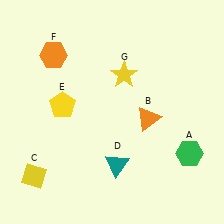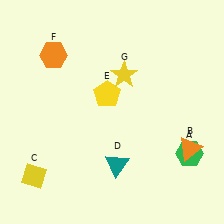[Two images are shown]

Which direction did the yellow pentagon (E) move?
The yellow pentagon (E) moved right.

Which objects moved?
The objects that moved are: the orange triangle (B), the yellow pentagon (E).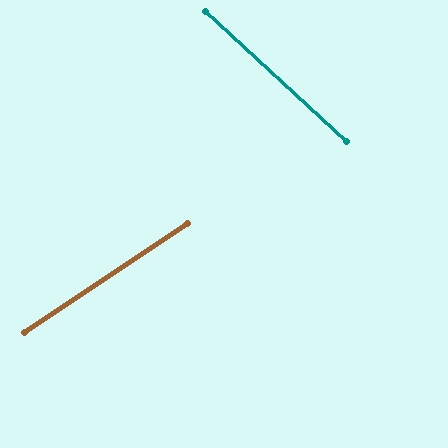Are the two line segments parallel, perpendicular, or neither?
Neither parallel nor perpendicular — they differ by about 77°.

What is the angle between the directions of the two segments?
Approximately 77 degrees.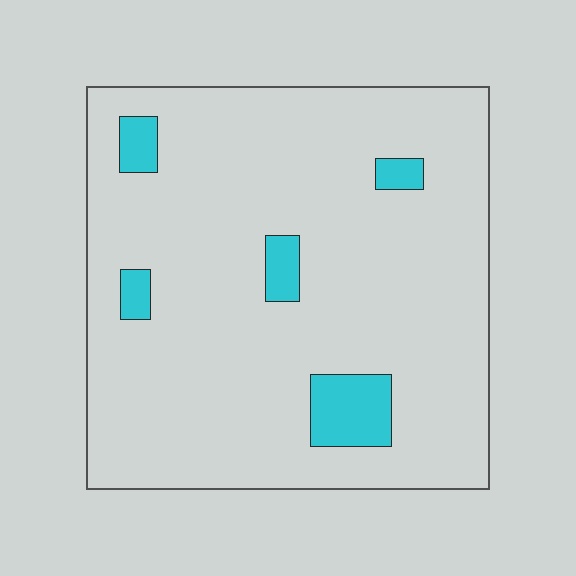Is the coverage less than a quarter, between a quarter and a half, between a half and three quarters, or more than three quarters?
Less than a quarter.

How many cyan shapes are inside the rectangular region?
5.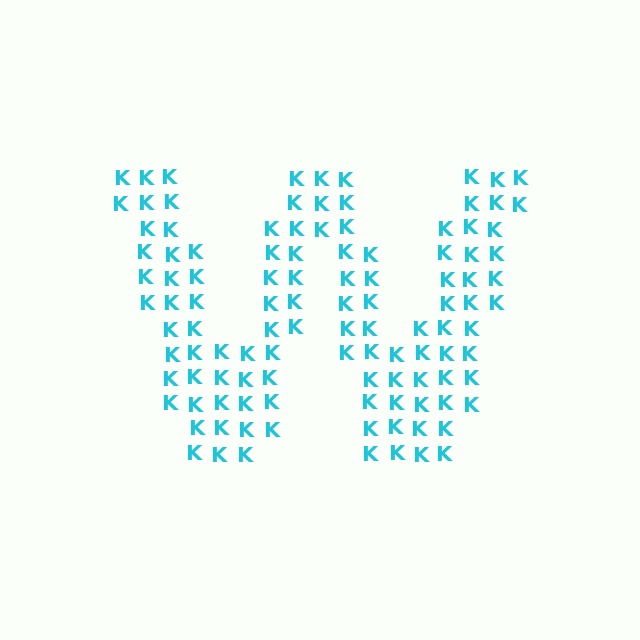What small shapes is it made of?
It is made of small letter K's.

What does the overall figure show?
The overall figure shows the letter W.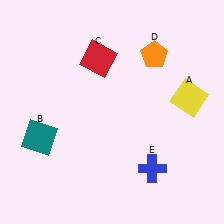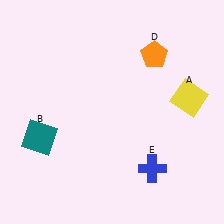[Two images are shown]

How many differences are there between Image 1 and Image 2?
There is 1 difference between the two images.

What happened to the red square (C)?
The red square (C) was removed in Image 2. It was in the top-left area of Image 1.